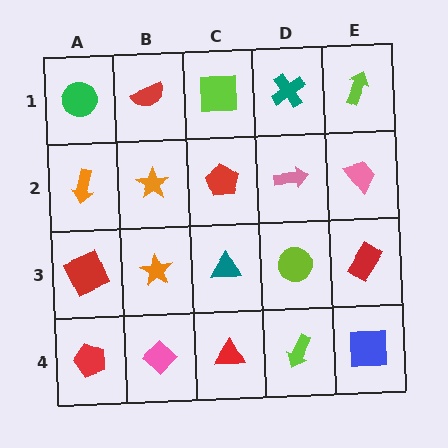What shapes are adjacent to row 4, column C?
A teal triangle (row 3, column C), a pink diamond (row 4, column B), a lime arrow (row 4, column D).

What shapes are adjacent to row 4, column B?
An orange star (row 3, column B), a red pentagon (row 4, column A), a red triangle (row 4, column C).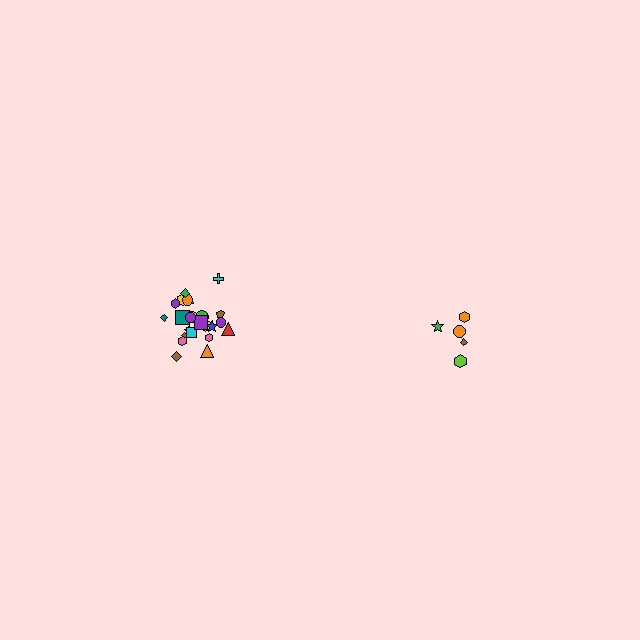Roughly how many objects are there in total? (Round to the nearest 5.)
Roughly 30 objects in total.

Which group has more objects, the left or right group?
The left group.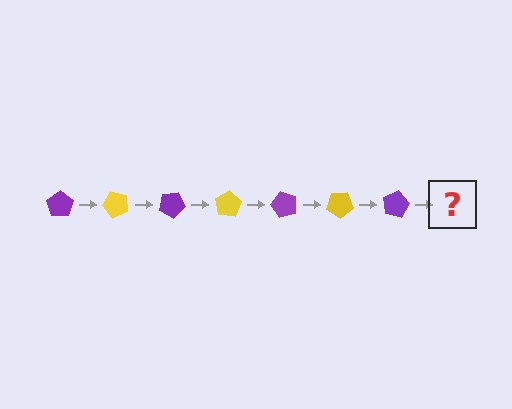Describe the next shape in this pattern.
It should be a yellow pentagon, rotated 350 degrees from the start.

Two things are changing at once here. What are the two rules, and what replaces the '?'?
The two rules are that it rotates 50 degrees each step and the color cycles through purple and yellow. The '?' should be a yellow pentagon, rotated 350 degrees from the start.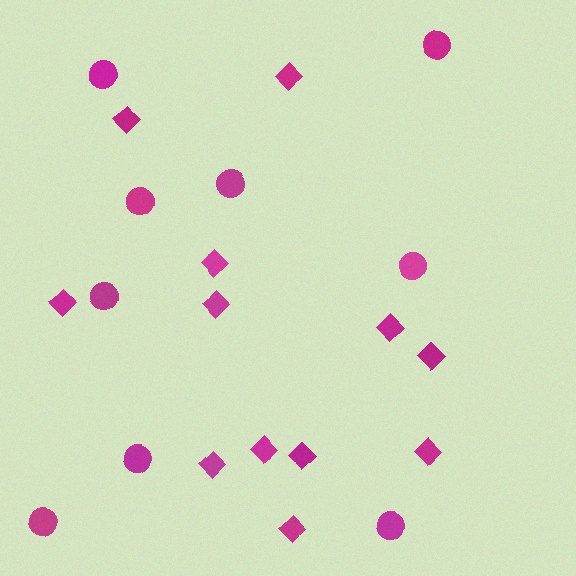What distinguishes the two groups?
There are 2 groups: one group of diamonds (12) and one group of circles (9).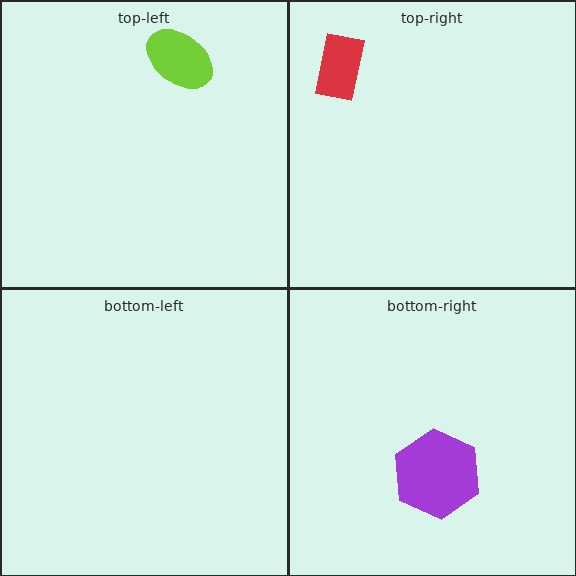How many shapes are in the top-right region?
1.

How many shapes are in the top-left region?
1.